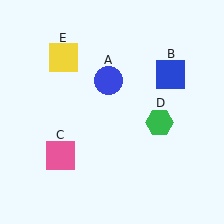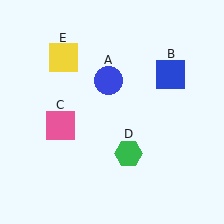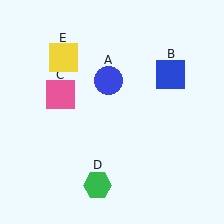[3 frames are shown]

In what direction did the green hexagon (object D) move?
The green hexagon (object D) moved down and to the left.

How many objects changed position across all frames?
2 objects changed position: pink square (object C), green hexagon (object D).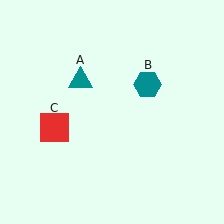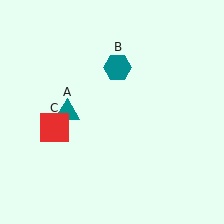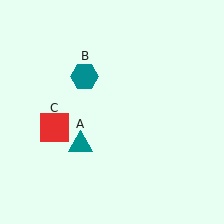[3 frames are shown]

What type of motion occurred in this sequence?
The teal triangle (object A), teal hexagon (object B) rotated counterclockwise around the center of the scene.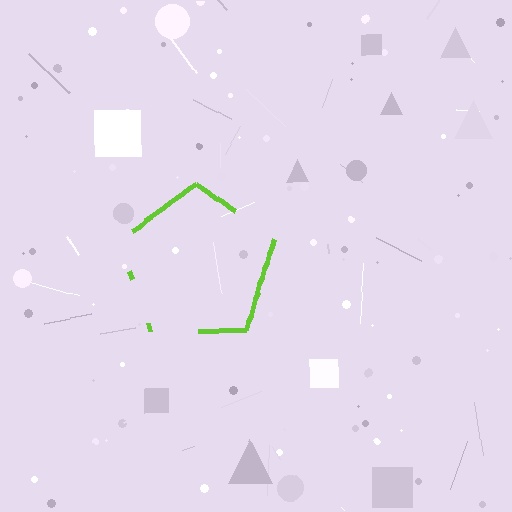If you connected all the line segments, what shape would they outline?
They would outline a pentagon.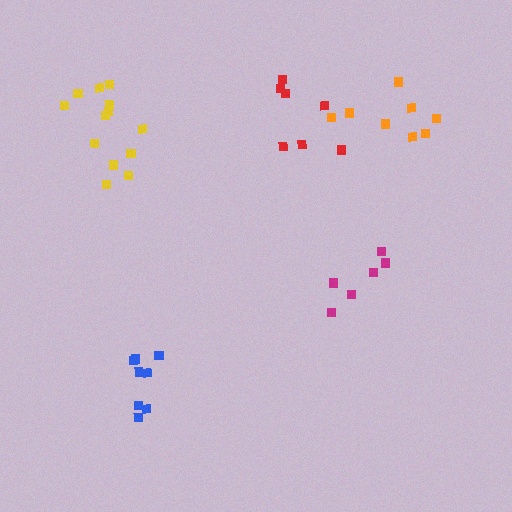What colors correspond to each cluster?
The clusters are colored: magenta, yellow, orange, red, blue.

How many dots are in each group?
Group 1: 7 dots, Group 2: 13 dots, Group 3: 8 dots, Group 4: 7 dots, Group 5: 8 dots (43 total).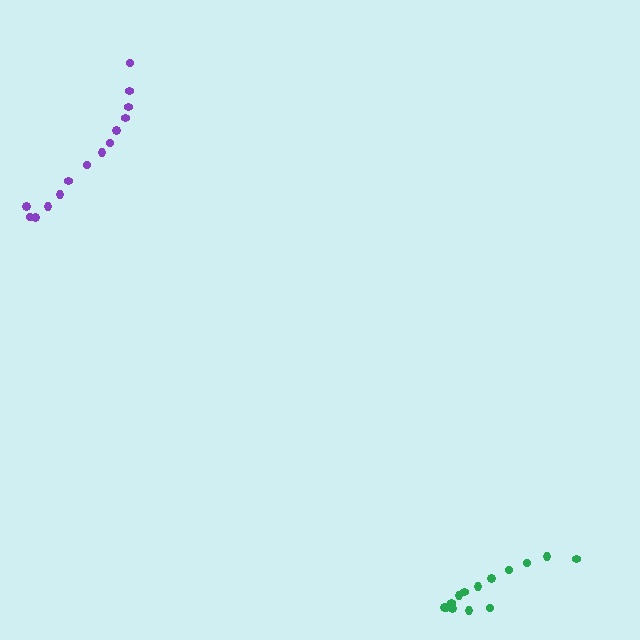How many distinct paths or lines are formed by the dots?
There are 2 distinct paths.